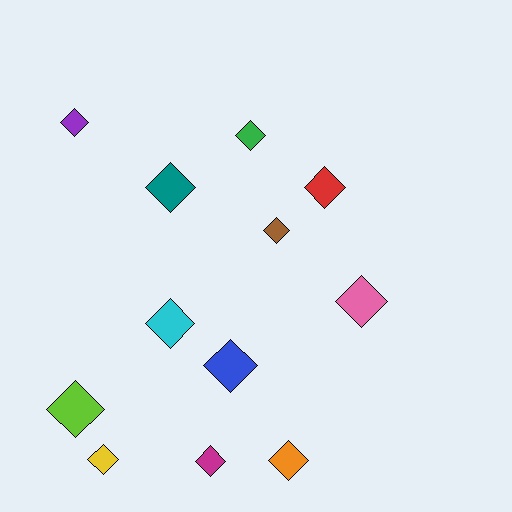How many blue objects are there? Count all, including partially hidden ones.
There is 1 blue object.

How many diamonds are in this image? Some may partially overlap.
There are 12 diamonds.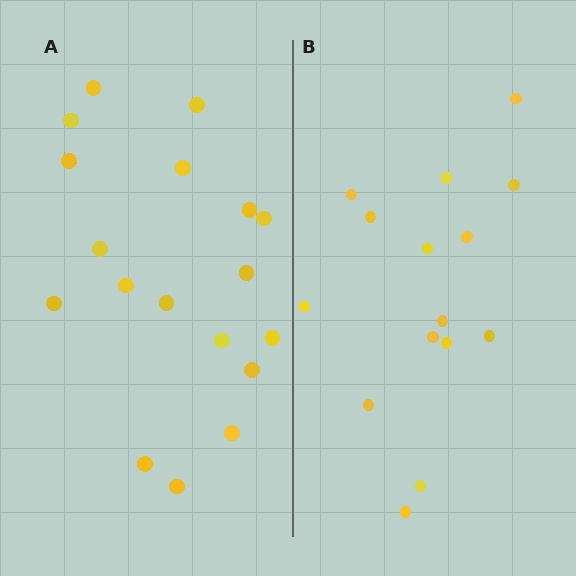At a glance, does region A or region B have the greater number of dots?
Region A (the left region) has more dots.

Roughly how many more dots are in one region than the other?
Region A has just a few more — roughly 2 or 3 more dots than region B.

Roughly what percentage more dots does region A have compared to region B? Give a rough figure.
About 20% more.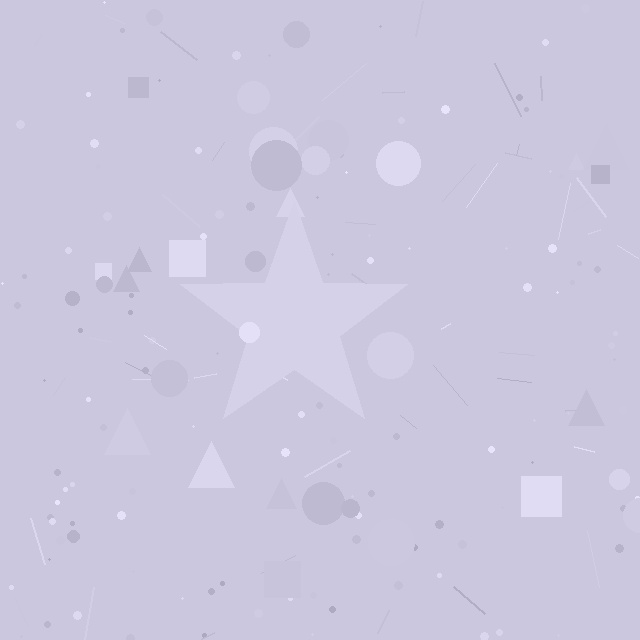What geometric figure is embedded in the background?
A star is embedded in the background.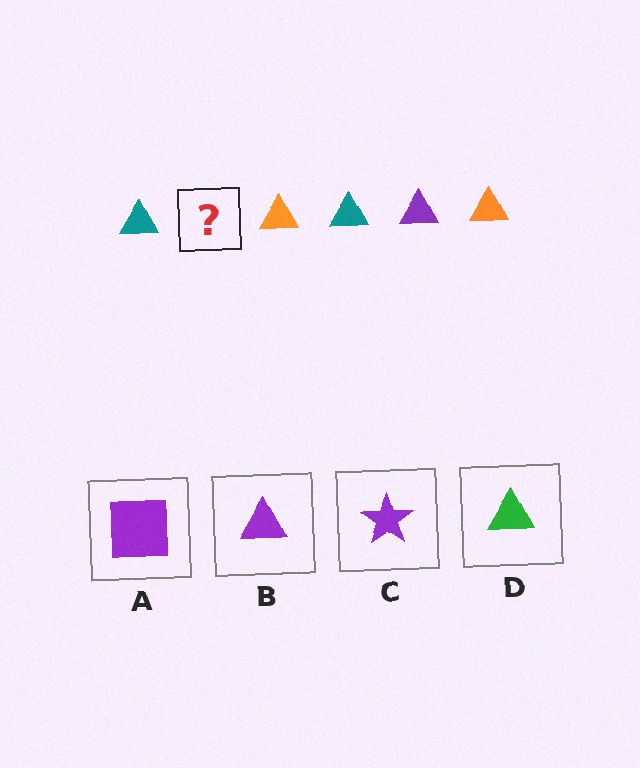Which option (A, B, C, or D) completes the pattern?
B.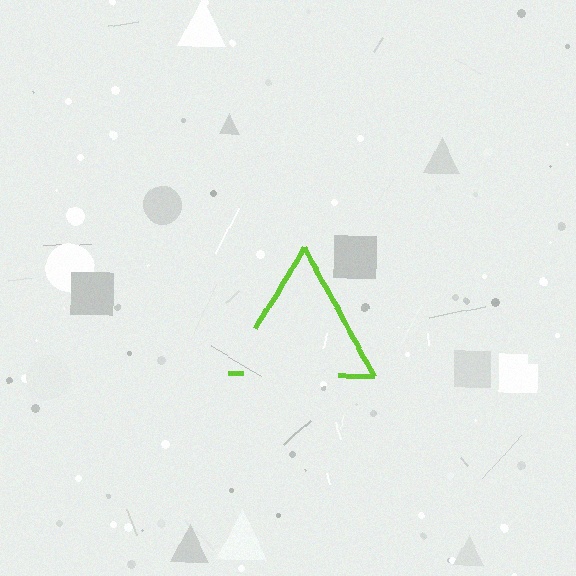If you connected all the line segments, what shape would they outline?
They would outline a triangle.